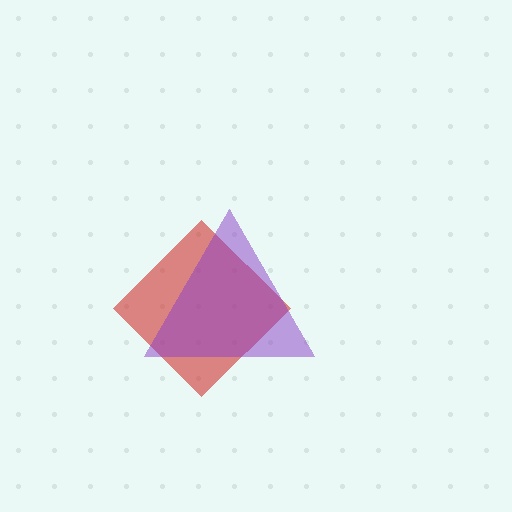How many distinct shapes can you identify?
There are 2 distinct shapes: a red diamond, a purple triangle.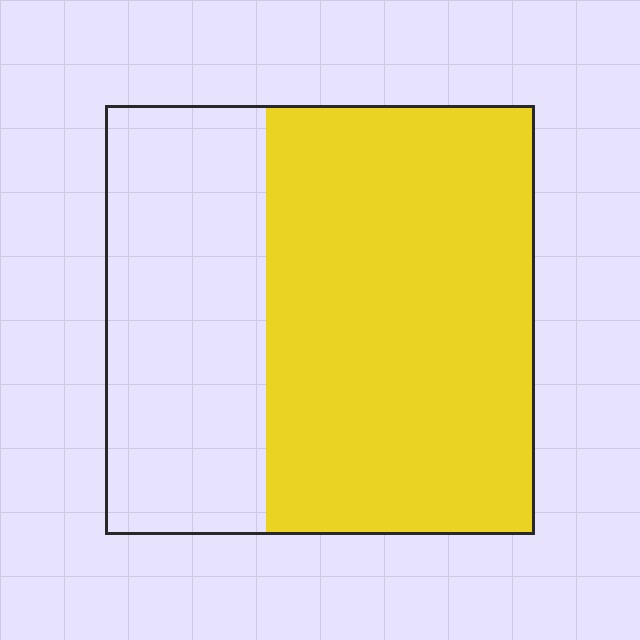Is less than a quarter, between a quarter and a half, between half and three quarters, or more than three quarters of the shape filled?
Between half and three quarters.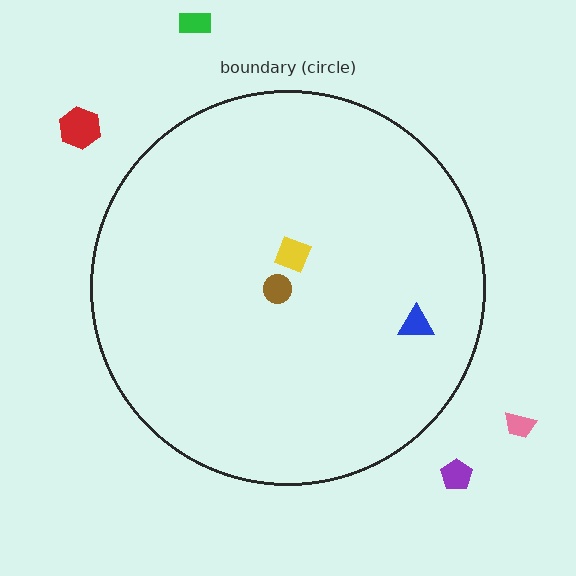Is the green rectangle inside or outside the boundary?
Outside.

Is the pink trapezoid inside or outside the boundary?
Outside.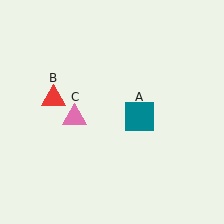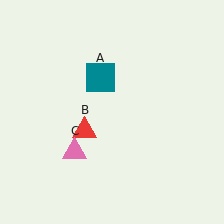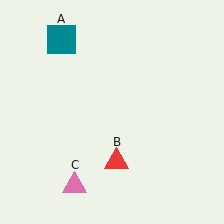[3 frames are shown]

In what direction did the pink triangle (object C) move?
The pink triangle (object C) moved down.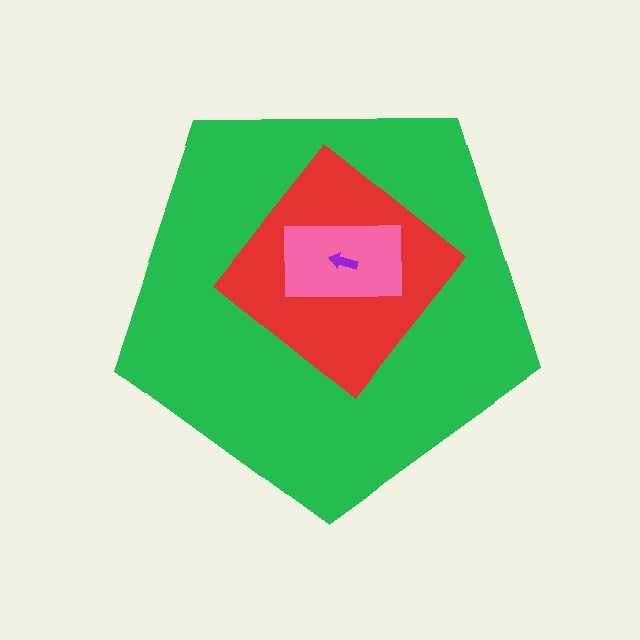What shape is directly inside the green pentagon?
The red diamond.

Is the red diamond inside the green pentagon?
Yes.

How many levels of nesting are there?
4.